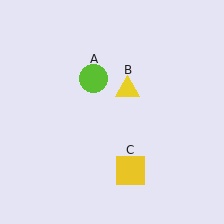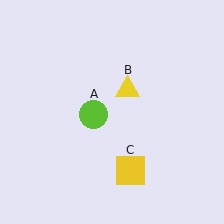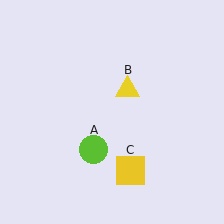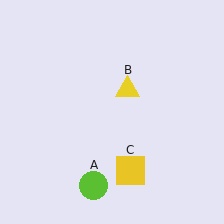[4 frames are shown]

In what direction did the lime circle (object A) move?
The lime circle (object A) moved down.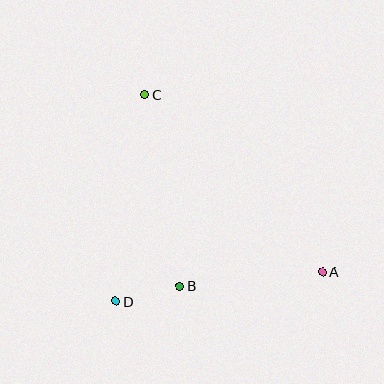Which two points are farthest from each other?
Points A and C are farthest from each other.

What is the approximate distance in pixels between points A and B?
The distance between A and B is approximately 144 pixels.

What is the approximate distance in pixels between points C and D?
The distance between C and D is approximately 209 pixels.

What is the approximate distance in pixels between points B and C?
The distance between B and C is approximately 194 pixels.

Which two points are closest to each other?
Points B and D are closest to each other.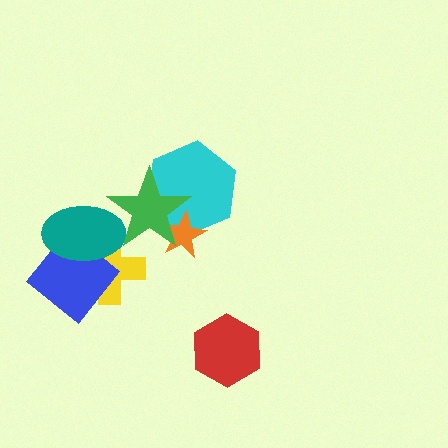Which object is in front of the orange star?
The green star is in front of the orange star.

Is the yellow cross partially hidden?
Yes, it is partially covered by another shape.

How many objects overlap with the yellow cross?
3 objects overlap with the yellow cross.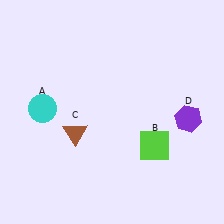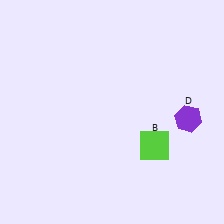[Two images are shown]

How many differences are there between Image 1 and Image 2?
There are 2 differences between the two images.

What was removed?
The brown triangle (C), the cyan circle (A) were removed in Image 2.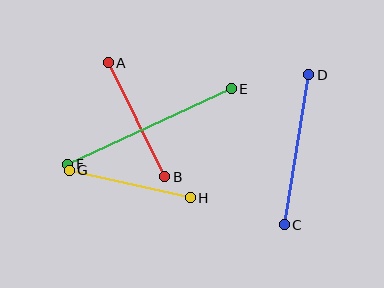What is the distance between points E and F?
The distance is approximately 180 pixels.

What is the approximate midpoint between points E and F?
The midpoint is at approximately (150, 126) pixels.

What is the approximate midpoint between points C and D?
The midpoint is at approximately (296, 150) pixels.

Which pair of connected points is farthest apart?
Points E and F are farthest apart.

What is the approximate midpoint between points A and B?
The midpoint is at approximately (136, 120) pixels.